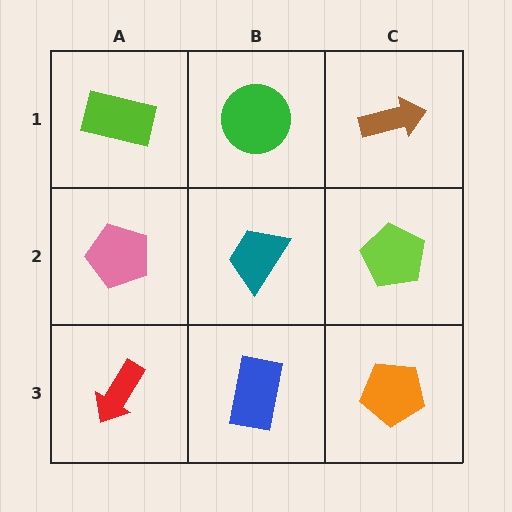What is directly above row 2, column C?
A brown arrow.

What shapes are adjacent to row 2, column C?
A brown arrow (row 1, column C), an orange pentagon (row 3, column C), a teal trapezoid (row 2, column B).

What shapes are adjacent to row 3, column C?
A lime pentagon (row 2, column C), a blue rectangle (row 3, column B).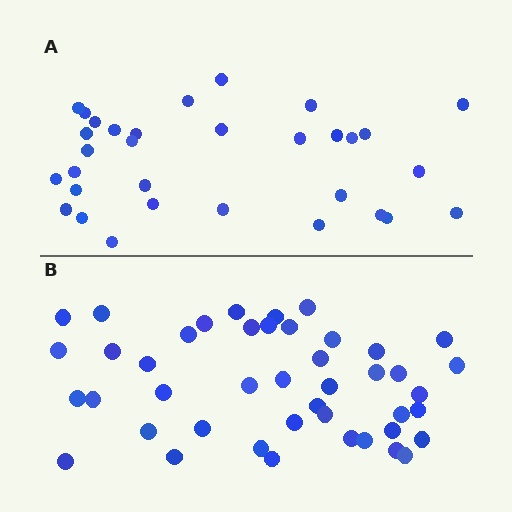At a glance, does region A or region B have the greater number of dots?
Region B (the bottom region) has more dots.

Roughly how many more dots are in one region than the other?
Region B has roughly 12 or so more dots than region A.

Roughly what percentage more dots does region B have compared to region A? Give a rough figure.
About 40% more.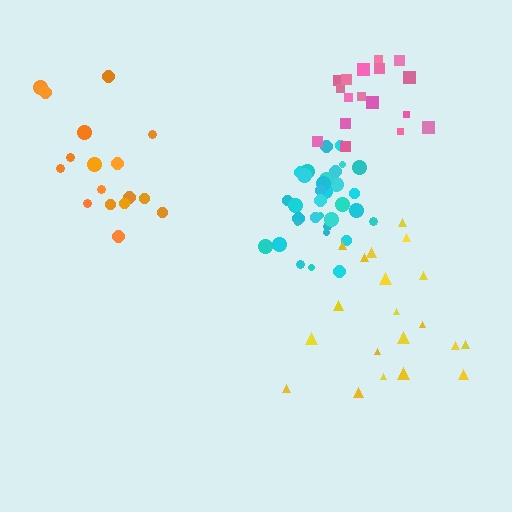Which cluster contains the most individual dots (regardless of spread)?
Cyan (33).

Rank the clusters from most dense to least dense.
cyan, pink, orange, yellow.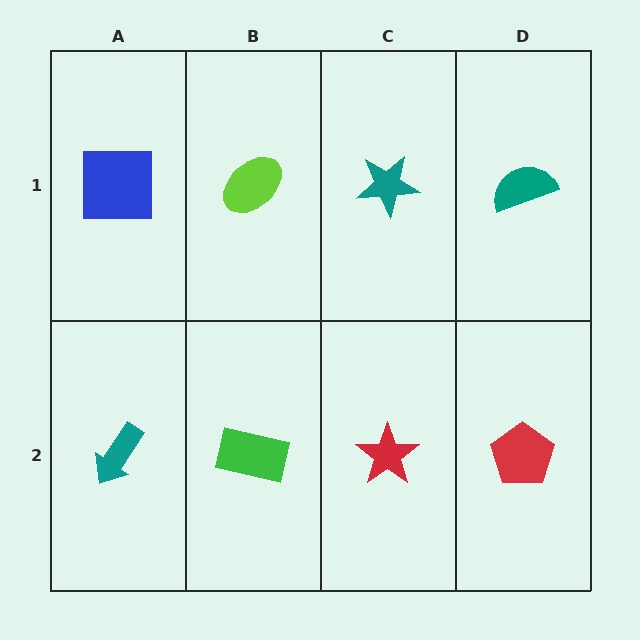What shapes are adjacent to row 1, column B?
A green rectangle (row 2, column B), a blue square (row 1, column A), a teal star (row 1, column C).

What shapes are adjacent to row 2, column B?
A lime ellipse (row 1, column B), a teal arrow (row 2, column A), a red star (row 2, column C).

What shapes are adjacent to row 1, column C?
A red star (row 2, column C), a lime ellipse (row 1, column B), a teal semicircle (row 1, column D).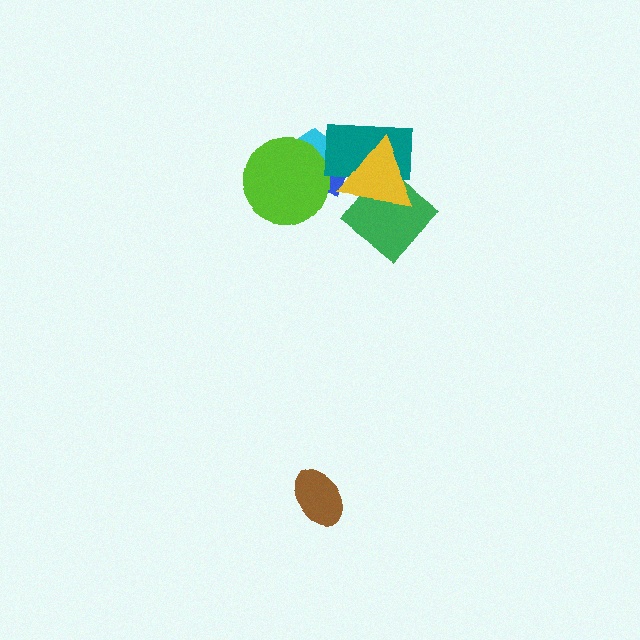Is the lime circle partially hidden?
No, no other shape covers it.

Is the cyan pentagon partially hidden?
Yes, it is partially covered by another shape.